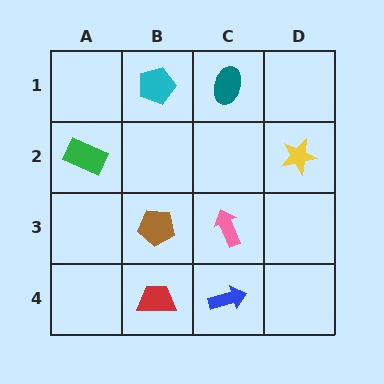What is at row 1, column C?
A teal ellipse.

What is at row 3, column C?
A pink arrow.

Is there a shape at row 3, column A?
No, that cell is empty.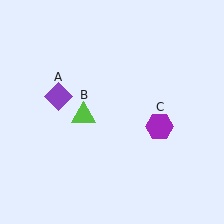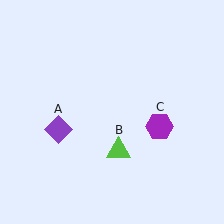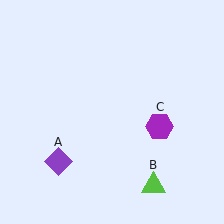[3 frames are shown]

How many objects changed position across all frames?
2 objects changed position: purple diamond (object A), lime triangle (object B).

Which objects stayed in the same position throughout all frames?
Purple hexagon (object C) remained stationary.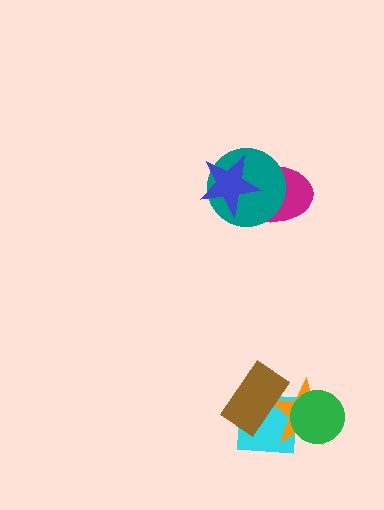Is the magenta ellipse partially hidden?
Yes, it is partially covered by another shape.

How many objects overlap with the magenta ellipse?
2 objects overlap with the magenta ellipse.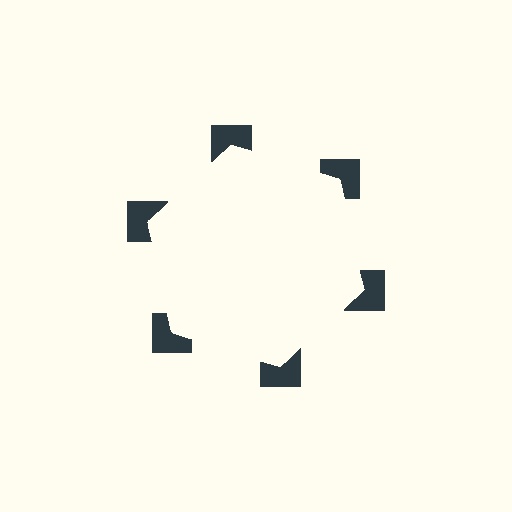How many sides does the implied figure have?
6 sides.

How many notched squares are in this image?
There are 6 — one at each vertex of the illusory hexagon.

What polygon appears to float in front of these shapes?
An illusory hexagon — its edges are inferred from the aligned wedge cuts in the notched squares, not physically drawn.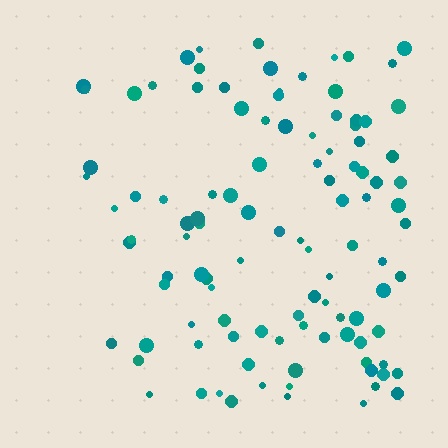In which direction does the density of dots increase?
From left to right, with the right side densest.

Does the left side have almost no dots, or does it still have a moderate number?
Still a moderate number, just noticeably fewer than the right.